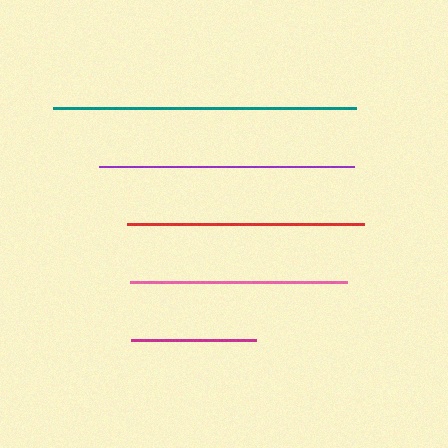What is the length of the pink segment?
The pink segment is approximately 218 pixels long.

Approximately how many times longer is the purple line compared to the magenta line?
The purple line is approximately 2.0 times the length of the magenta line.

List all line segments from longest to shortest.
From longest to shortest: teal, purple, red, pink, magenta.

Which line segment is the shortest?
The magenta line is the shortest at approximately 125 pixels.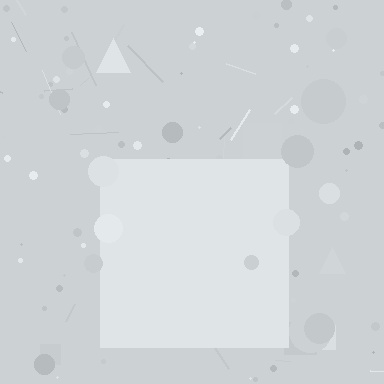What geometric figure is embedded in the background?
A square is embedded in the background.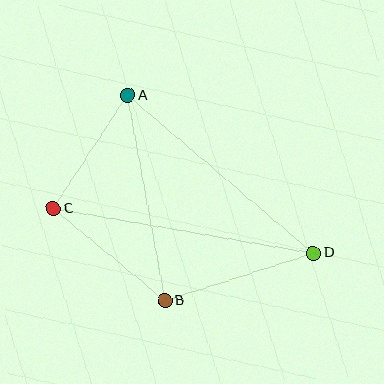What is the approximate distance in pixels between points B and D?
The distance between B and D is approximately 156 pixels.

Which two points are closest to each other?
Points A and C are closest to each other.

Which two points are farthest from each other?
Points C and D are farthest from each other.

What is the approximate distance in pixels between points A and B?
The distance between A and B is approximately 208 pixels.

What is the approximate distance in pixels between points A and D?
The distance between A and D is approximately 244 pixels.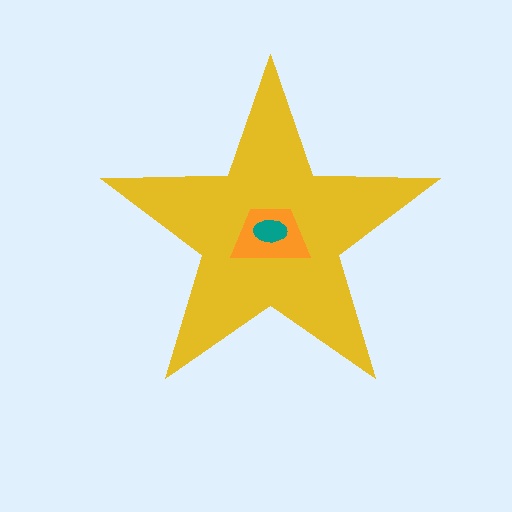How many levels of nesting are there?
3.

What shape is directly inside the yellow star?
The orange trapezoid.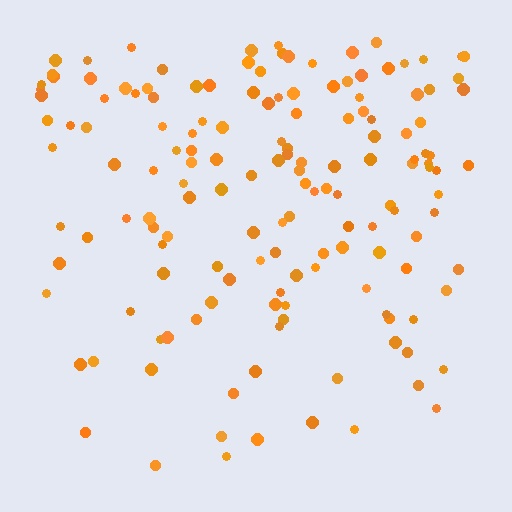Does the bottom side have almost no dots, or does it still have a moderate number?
Still a moderate number, just noticeably fewer than the top.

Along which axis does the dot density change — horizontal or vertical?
Vertical.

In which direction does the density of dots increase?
From bottom to top, with the top side densest.